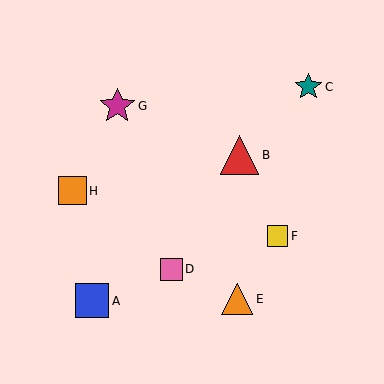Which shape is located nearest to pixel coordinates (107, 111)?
The magenta star (labeled G) at (117, 106) is nearest to that location.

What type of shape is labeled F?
Shape F is a yellow square.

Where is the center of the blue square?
The center of the blue square is at (92, 301).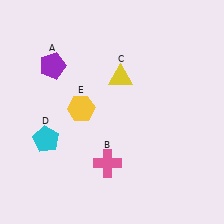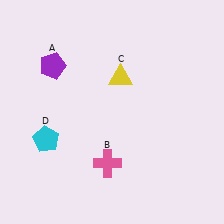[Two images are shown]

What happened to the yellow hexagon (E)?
The yellow hexagon (E) was removed in Image 2. It was in the top-left area of Image 1.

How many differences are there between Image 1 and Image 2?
There is 1 difference between the two images.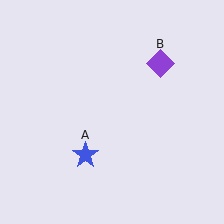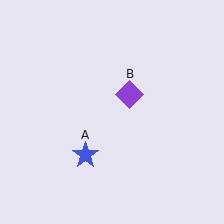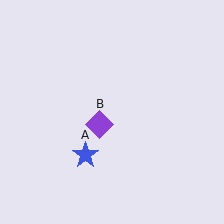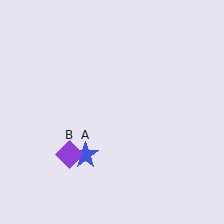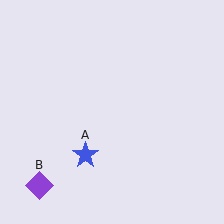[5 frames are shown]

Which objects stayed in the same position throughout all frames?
Blue star (object A) remained stationary.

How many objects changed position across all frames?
1 object changed position: purple diamond (object B).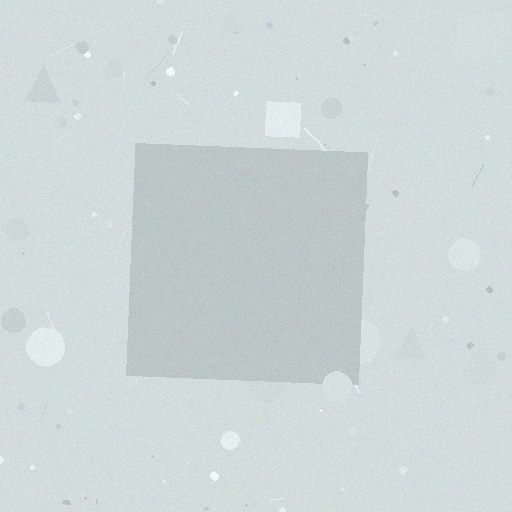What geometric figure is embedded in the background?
A square is embedded in the background.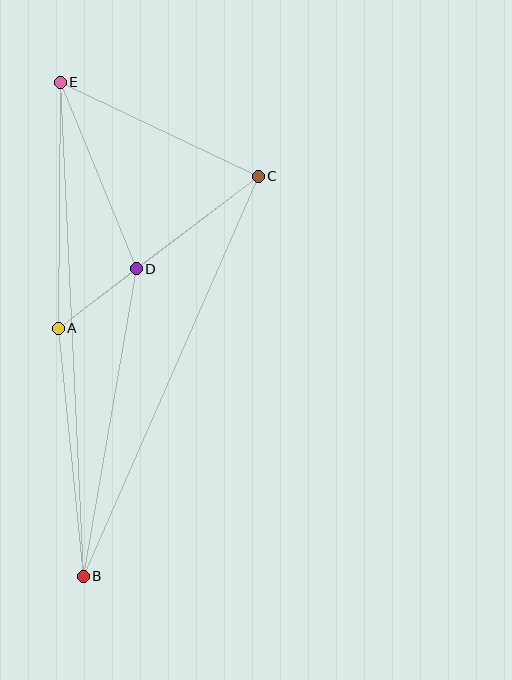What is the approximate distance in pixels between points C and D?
The distance between C and D is approximately 153 pixels.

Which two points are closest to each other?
Points A and D are closest to each other.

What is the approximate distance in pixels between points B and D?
The distance between B and D is approximately 312 pixels.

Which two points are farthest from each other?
Points B and E are farthest from each other.